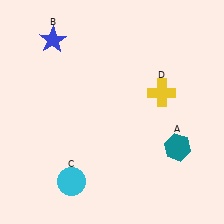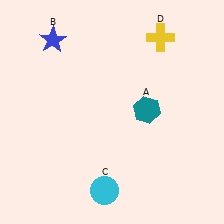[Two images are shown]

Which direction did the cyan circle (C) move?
The cyan circle (C) moved right.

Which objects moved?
The objects that moved are: the teal hexagon (A), the cyan circle (C), the yellow cross (D).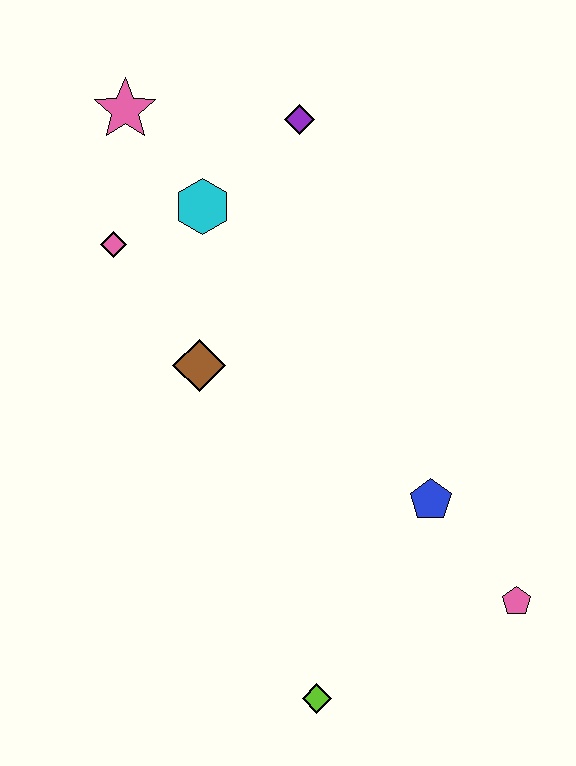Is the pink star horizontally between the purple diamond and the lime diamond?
No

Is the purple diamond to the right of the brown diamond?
Yes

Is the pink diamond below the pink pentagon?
No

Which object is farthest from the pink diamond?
The pink pentagon is farthest from the pink diamond.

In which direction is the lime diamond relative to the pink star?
The lime diamond is below the pink star.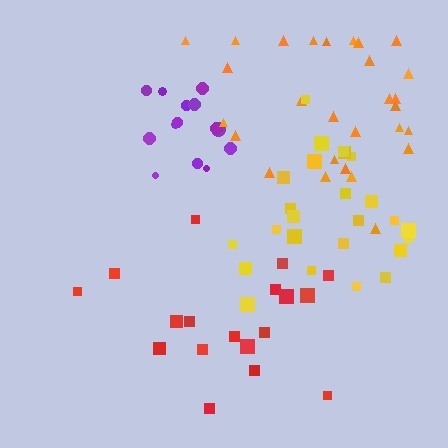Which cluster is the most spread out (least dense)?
Red.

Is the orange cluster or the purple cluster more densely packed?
Purple.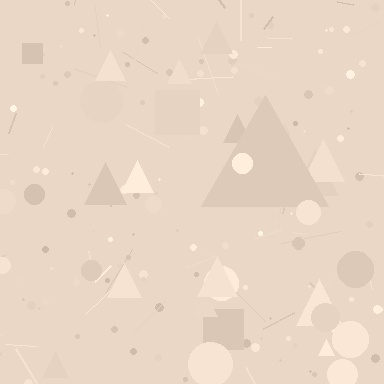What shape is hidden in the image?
A triangle is hidden in the image.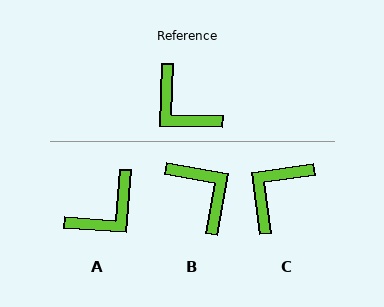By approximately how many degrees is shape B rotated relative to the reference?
Approximately 171 degrees counter-clockwise.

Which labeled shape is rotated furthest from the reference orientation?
B, about 171 degrees away.